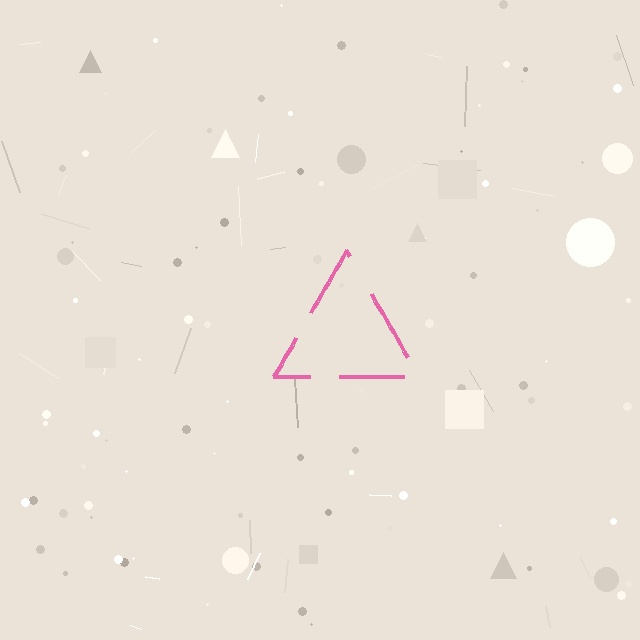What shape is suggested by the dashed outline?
The dashed outline suggests a triangle.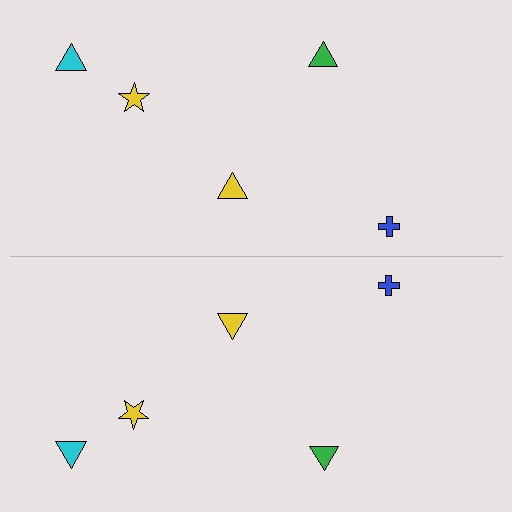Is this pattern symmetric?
Yes, this pattern has bilateral (reflection) symmetry.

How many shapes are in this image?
There are 10 shapes in this image.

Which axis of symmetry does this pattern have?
The pattern has a horizontal axis of symmetry running through the center of the image.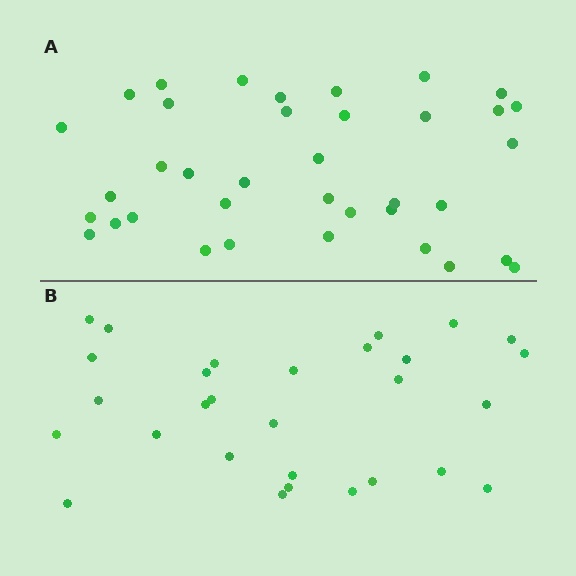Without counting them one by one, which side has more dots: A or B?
Region A (the top region) has more dots.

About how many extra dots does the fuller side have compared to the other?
Region A has roughly 8 or so more dots than region B.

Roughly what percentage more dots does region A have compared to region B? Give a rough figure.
About 30% more.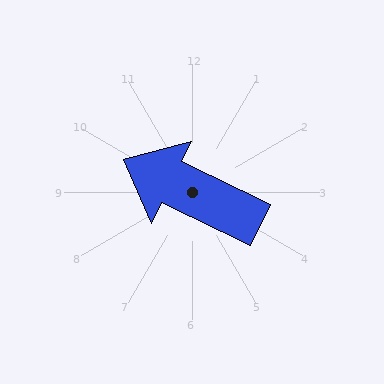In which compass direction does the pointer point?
Northwest.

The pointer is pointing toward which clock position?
Roughly 10 o'clock.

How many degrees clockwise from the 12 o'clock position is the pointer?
Approximately 295 degrees.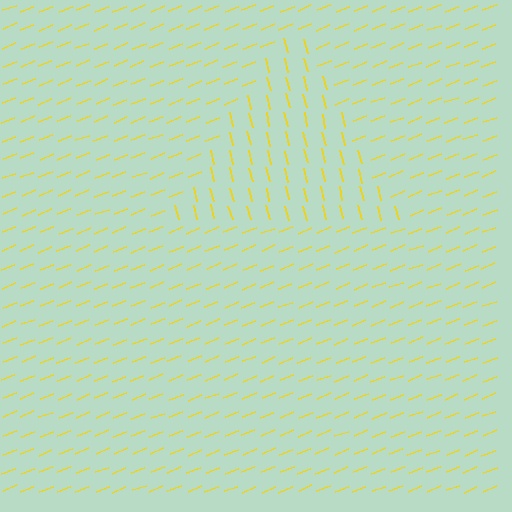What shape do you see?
I see a triangle.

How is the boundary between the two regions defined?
The boundary is defined purely by a change in line orientation (approximately 82 degrees difference). All lines are the same color and thickness.